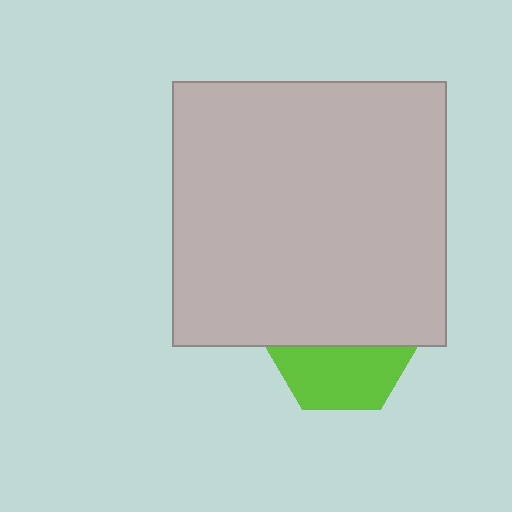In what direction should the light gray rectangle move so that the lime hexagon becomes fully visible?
The light gray rectangle should move up. That is the shortest direction to clear the overlap and leave the lime hexagon fully visible.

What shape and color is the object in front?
The object in front is a light gray rectangle.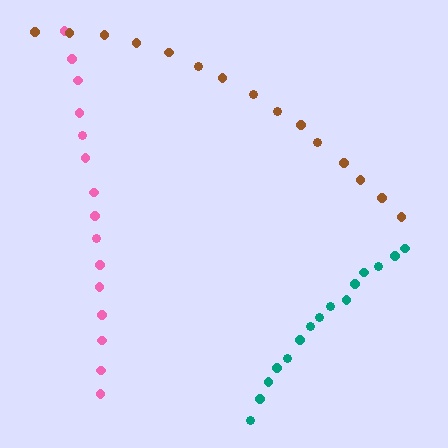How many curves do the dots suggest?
There are 3 distinct paths.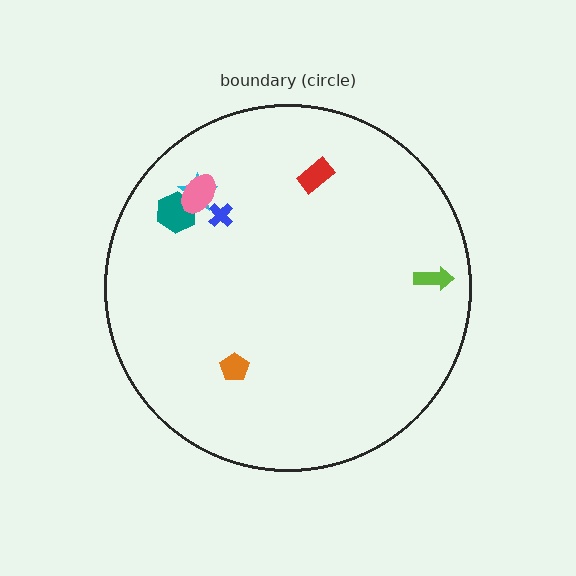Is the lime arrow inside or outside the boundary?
Inside.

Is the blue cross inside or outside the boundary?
Inside.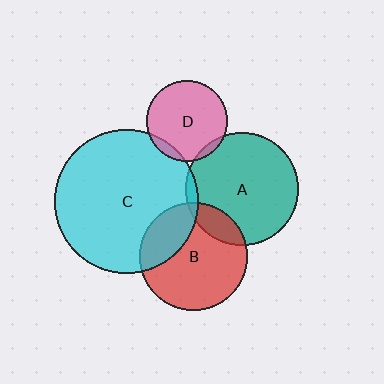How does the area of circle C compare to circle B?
Approximately 1.8 times.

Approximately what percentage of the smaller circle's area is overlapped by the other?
Approximately 5%.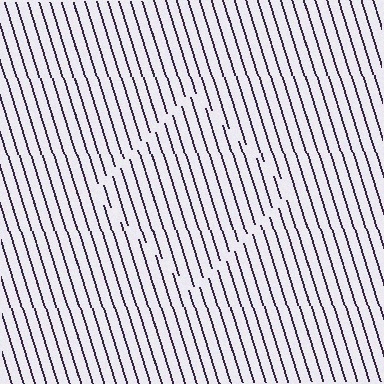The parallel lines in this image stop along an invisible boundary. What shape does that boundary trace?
An illusory square. The interior of the shape contains the same grating, shifted by half a period — the contour is defined by the phase discontinuity where line-ends from the inner and outer gratings abut.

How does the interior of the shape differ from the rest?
The interior of the shape contains the same grating, shifted by half a period — the contour is defined by the phase discontinuity where line-ends from the inner and outer gratings abut.